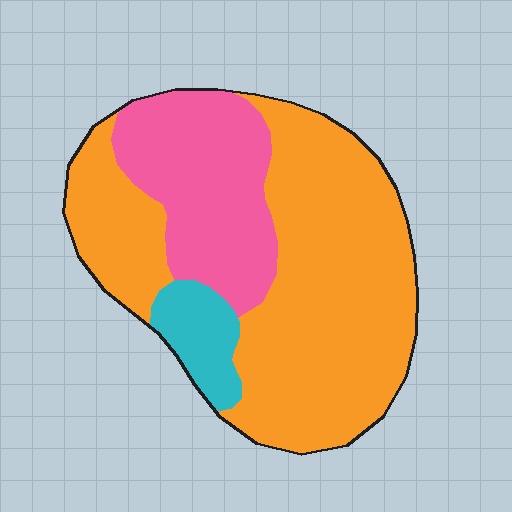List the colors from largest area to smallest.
From largest to smallest: orange, pink, cyan.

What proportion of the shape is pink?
Pink covers 27% of the shape.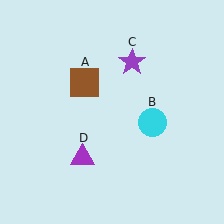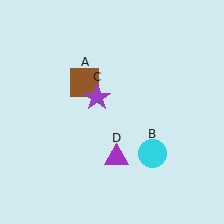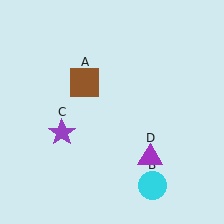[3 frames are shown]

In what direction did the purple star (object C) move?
The purple star (object C) moved down and to the left.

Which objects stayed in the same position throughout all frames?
Brown square (object A) remained stationary.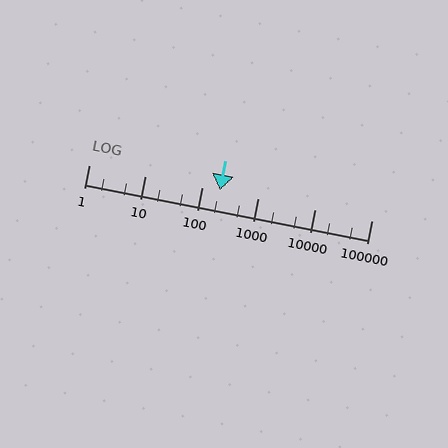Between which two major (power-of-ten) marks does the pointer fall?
The pointer is between 100 and 1000.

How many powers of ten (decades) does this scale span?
The scale spans 5 decades, from 1 to 100000.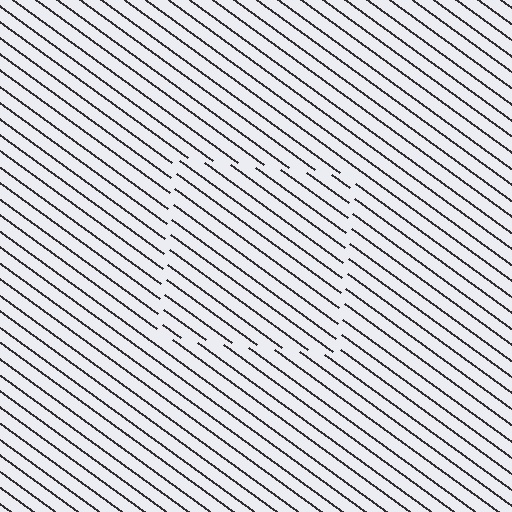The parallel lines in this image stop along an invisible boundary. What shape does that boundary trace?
An illusory square. The interior of the shape contains the same grating, shifted by half a period — the contour is defined by the phase discontinuity where line-ends from the inner and outer gratings abut.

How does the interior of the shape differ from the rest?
The interior of the shape contains the same grating, shifted by half a period — the contour is defined by the phase discontinuity where line-ends from the inner and outer gratings abut.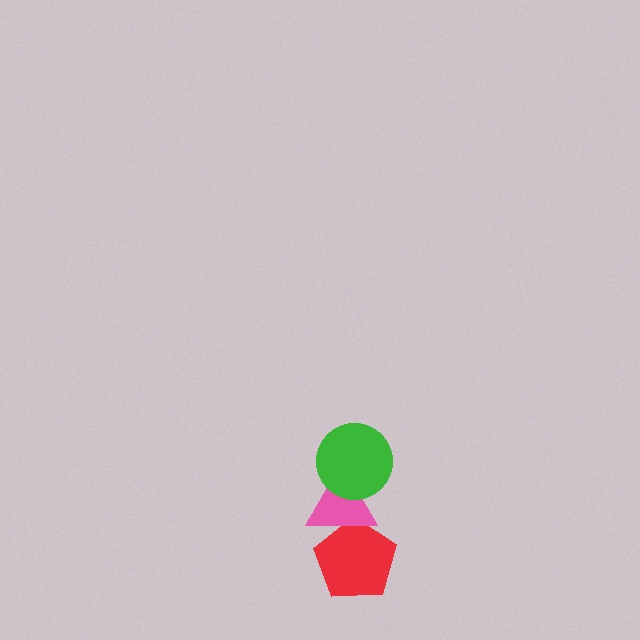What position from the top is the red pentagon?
The red pentagon is 3rd from the top.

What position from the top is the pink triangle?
The pink triangle is 2nd from the top.